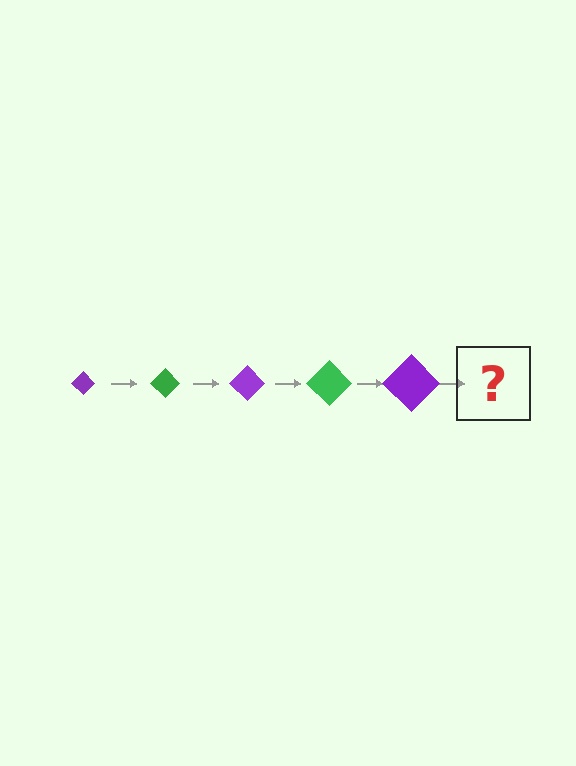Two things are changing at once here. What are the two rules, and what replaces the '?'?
The two rules are that the diamond grows larger each step and the color cycles through purple and green. The '?' should be a green diamond, larger than the previous one.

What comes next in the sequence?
The next element should be a green diamond, larger than the previous one.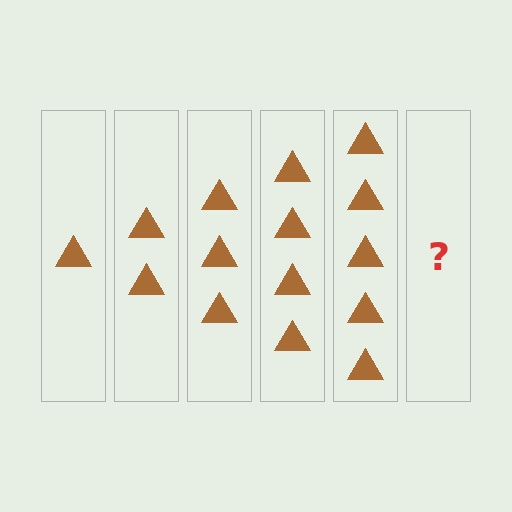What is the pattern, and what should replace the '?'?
The pattern is that each step adds one more triangle. The '?' should be 6 triangles.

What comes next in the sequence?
The next element should be 6 triangles.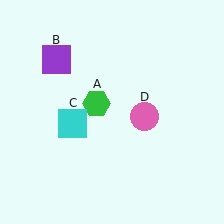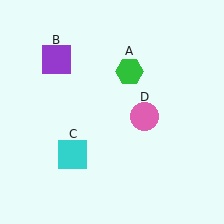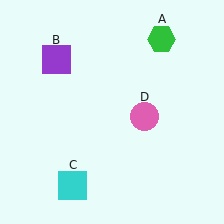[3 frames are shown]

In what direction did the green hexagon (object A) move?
The green hexagon (object A) moved up and to the right.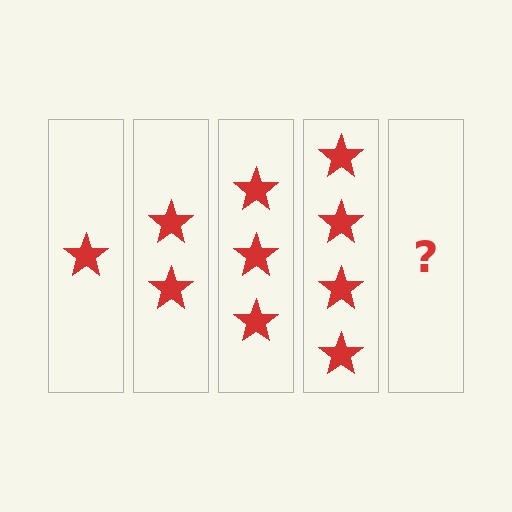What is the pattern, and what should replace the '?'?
The pattern is that each step adds one more star. The '?' should be 5 stars.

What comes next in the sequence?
The next element should be 5 stars.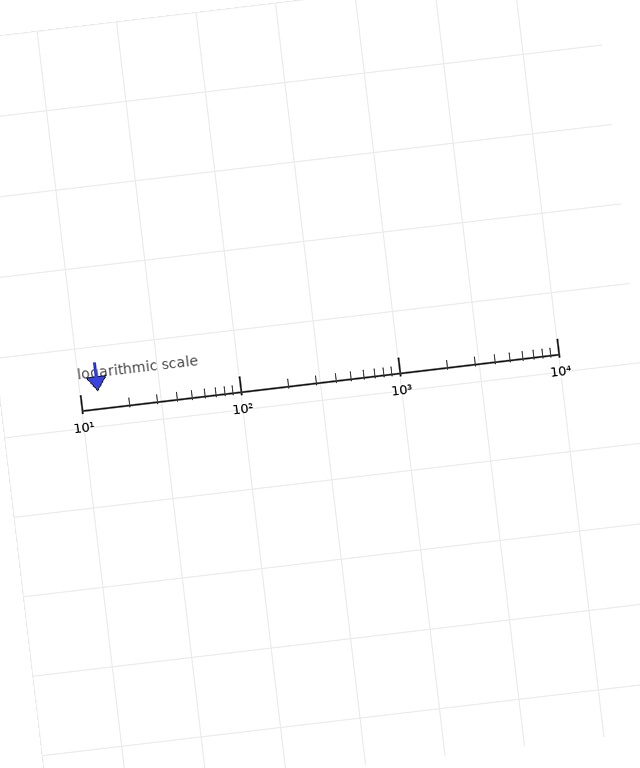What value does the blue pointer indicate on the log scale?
The pointer indicates approximately 13.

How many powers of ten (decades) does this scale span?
The scale spans 3 decades, from 10 to 10000.